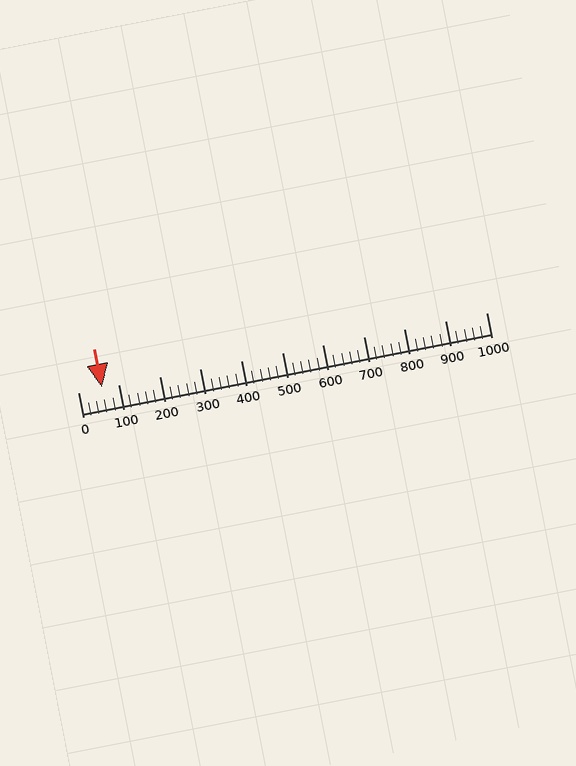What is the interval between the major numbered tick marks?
The major tick marks are spaced 100 units apart.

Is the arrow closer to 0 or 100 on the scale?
The arrow is closer to 100.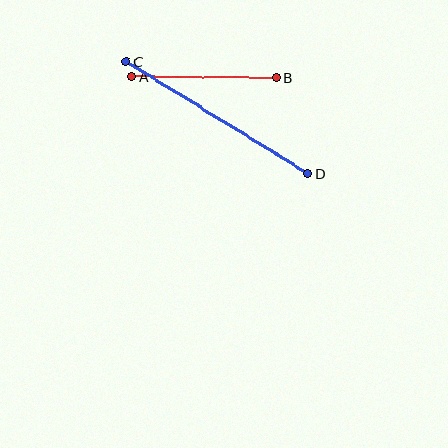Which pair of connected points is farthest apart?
Points C and D are farthest apart.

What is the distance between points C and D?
The distance is approximately 213 pixels.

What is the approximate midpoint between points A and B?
The midpoint is at approximately (204, 77) pixels.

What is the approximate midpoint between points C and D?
The midpoint is at approximately (217, 118) pixels.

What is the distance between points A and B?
The distance is approximately 144 pixels.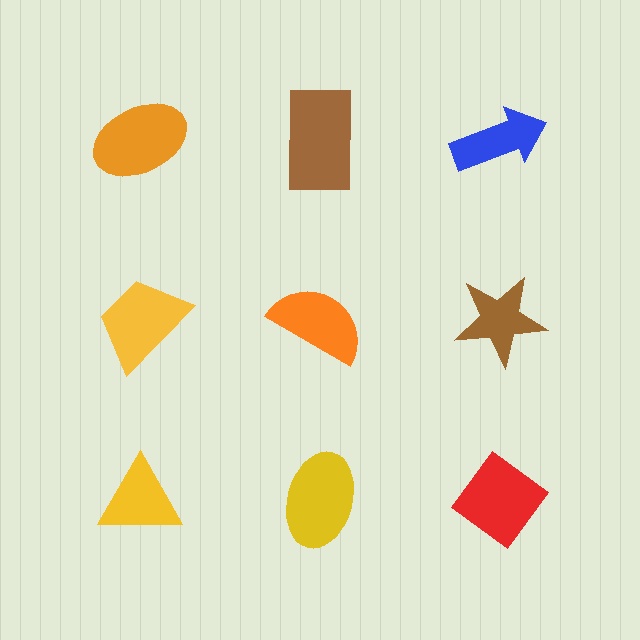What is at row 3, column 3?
A red diamond.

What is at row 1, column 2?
A brown rectangle.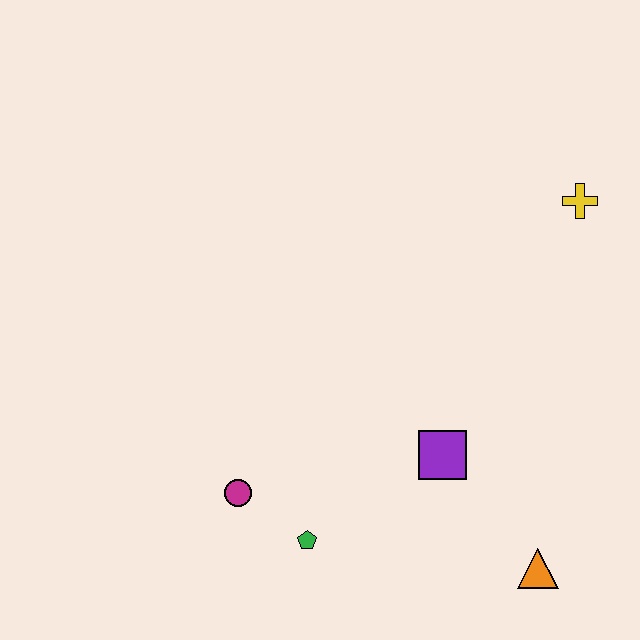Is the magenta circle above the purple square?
No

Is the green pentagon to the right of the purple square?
No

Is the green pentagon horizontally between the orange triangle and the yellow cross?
No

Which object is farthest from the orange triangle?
The yellow cross is farthest from the orange triangle.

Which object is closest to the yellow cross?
The purple square is closest to the yellow cross.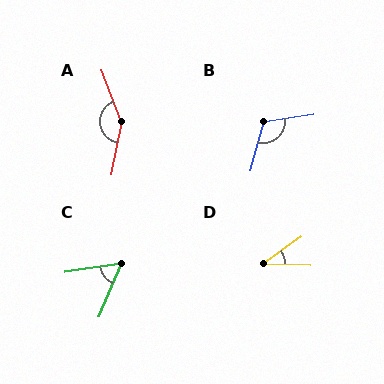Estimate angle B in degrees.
Approximately 114 degrees.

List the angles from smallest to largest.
D (38°), C (58°), B (114°), A (148°).